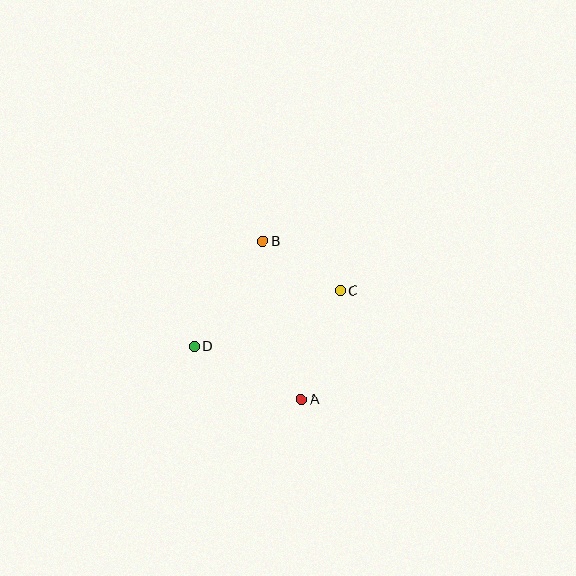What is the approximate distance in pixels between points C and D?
The distance between C and D is approximately 156 pixels.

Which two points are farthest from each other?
Points A and B are farthest from each other.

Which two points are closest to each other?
Points B and C are closest to each other.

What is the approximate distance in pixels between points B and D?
The distance between B and D is approximately 125 pixels.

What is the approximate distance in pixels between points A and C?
The distance between A and C is approximately 116 pixels.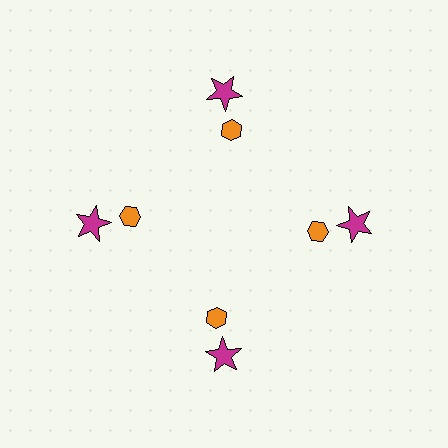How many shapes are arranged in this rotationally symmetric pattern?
There are 8 shapes, arranged in 4 groups of 2.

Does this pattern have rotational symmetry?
Yes, this pattern has 4-fold rotational symmetry. It looks the same after rotating 90 degrees around the center.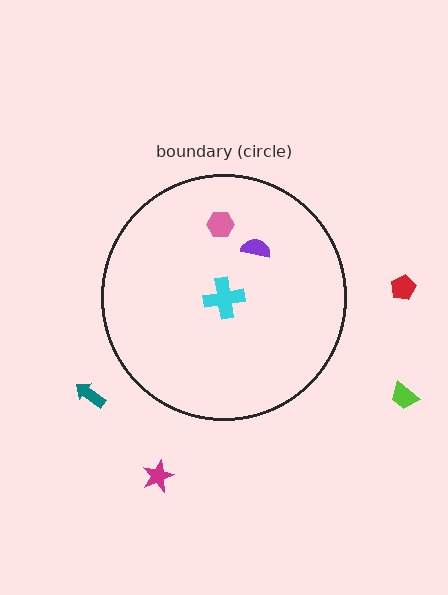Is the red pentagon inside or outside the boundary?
Outside.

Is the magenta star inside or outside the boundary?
Outside.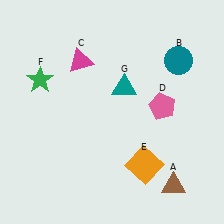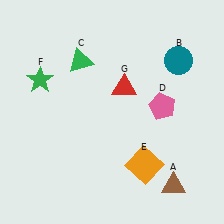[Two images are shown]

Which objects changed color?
C changed from magenta to green. G changed from teal to red.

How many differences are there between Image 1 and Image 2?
There are 2 differences between the two images.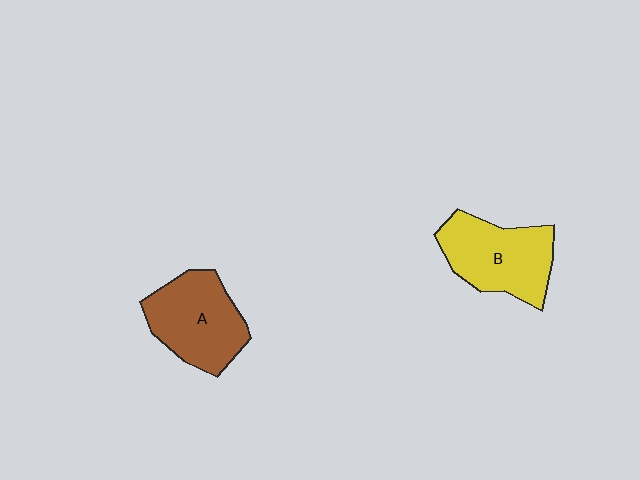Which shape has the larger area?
Shape B (yellow).